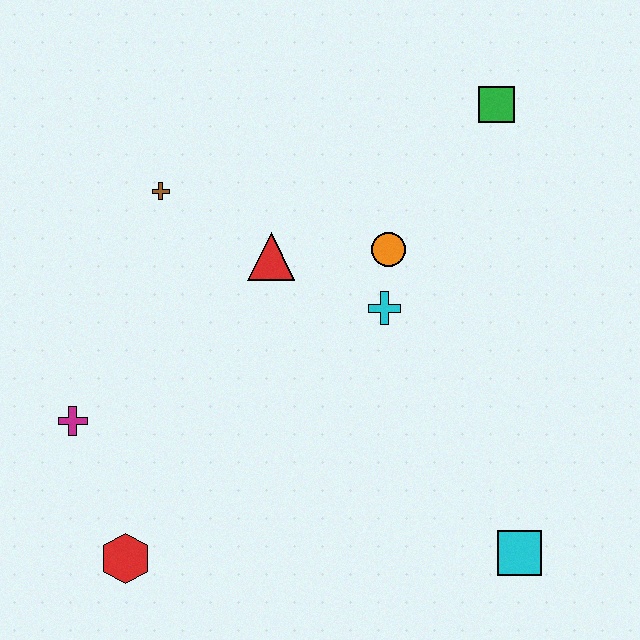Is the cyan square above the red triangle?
No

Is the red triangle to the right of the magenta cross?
Yes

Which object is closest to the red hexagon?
The magenta cross is closest to the red hexagon.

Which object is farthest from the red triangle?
The cyan square is farthest from the red triangle.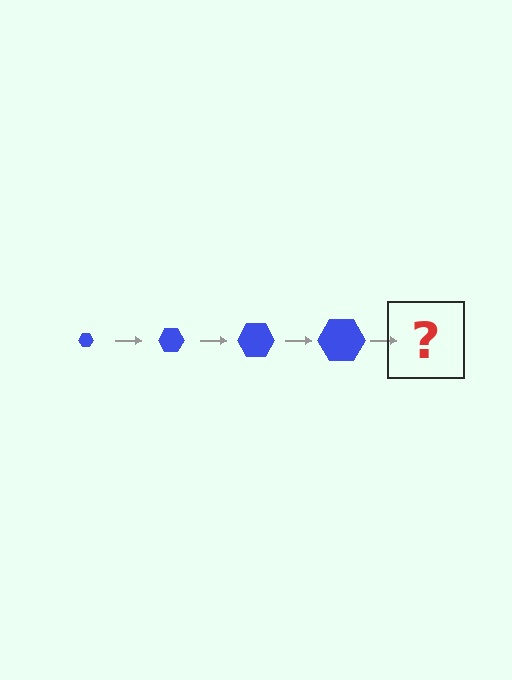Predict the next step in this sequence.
The next step is a blue hexagon, larger than the previous one.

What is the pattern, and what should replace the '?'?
The pattern is that the hexagon gets progressively larger each step. The '?' should be a blue hexagon, larger than the previous one.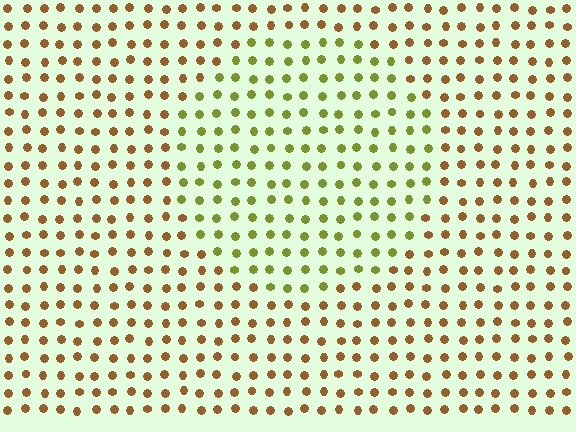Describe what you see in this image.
The image is filled with small brown elements in a uniform arrangement. A circle-shaped region is visible where the elements are tinted to a slightly different hue, forming a subtle color boundary.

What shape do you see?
I see a circle.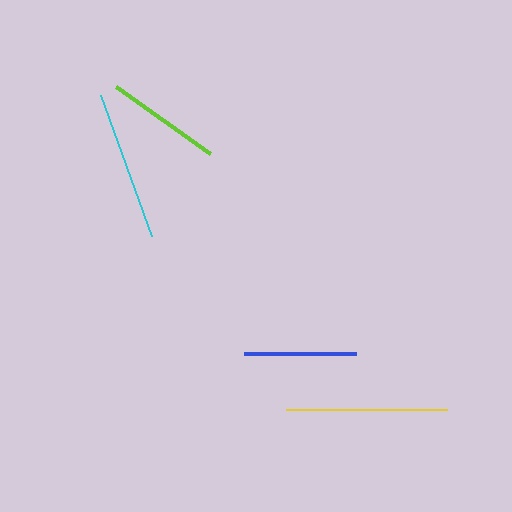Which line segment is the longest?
The yellow line is the longest at approximately 161 pixels.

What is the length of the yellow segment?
The yellow segment is approximately 161 pixels long.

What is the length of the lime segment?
The lime segment is approximately 115 pixels long.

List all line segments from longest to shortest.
From longest to shortest: yellow, cyan, lime, blue.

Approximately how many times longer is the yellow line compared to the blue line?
The yellow line is approximately 1.4 times the length of the blue line.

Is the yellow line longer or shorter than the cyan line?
The yellow line is longer than the cyan line.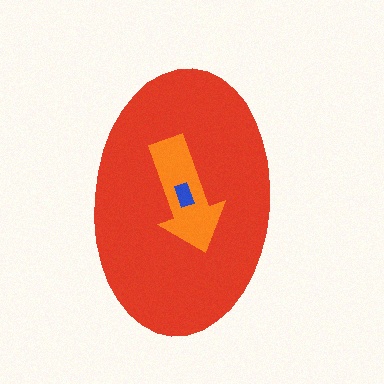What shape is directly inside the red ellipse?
The orange arrow.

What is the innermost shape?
The blue rectangle.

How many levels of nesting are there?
3.